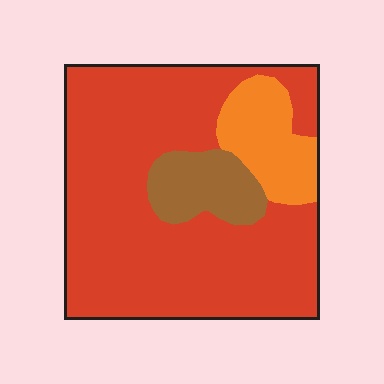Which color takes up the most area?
Red, at roughly 75%.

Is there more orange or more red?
Red.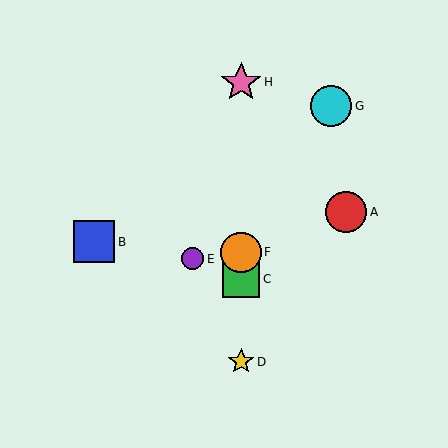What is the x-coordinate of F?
Object F is at x≈241.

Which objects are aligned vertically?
Objects C, D, F, H are aligned vertically.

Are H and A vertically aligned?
No, H is at x≈241 and A is at x≈346.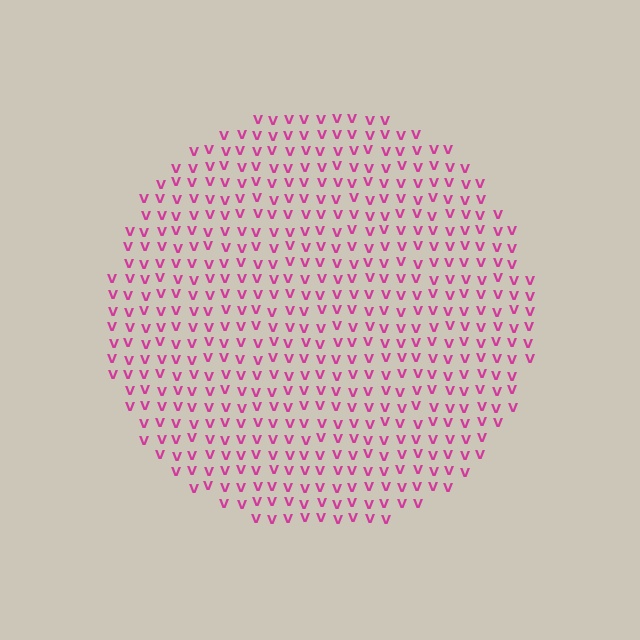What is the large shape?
The large shape is a circle.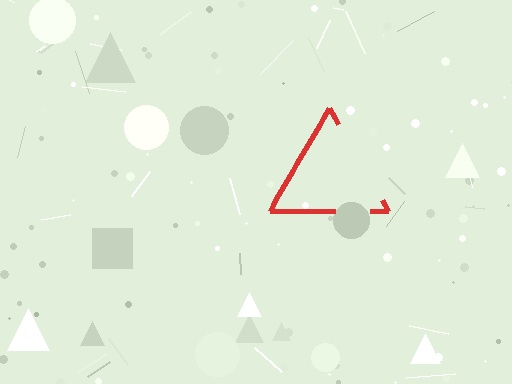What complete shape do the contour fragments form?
The contour fragments form a triangle.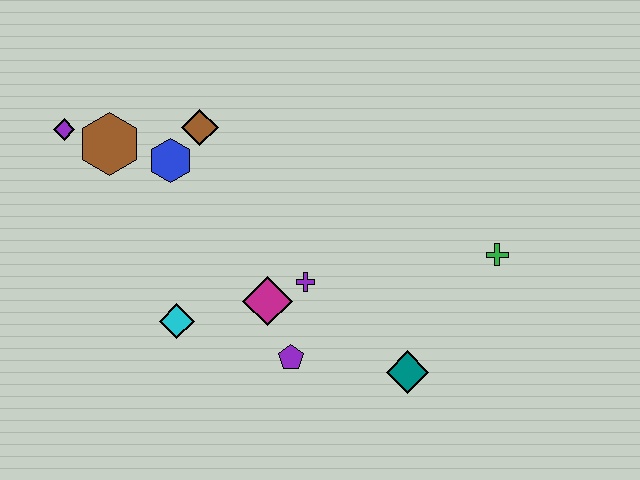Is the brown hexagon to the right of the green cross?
No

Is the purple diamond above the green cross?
Yes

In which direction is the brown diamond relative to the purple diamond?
The brown diamond is to the right of the purple diamond.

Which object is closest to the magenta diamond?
The purple cross is closest to the magenta diamond.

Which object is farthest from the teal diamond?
The purple diamond is farthest from the teal diamond.